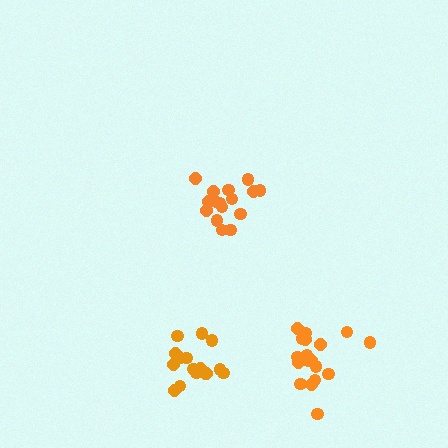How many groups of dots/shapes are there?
There are 3 groups.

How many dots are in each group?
Group 1: 18 dots, Group 2: 16 dots, Group 3: 16 dots (50 total).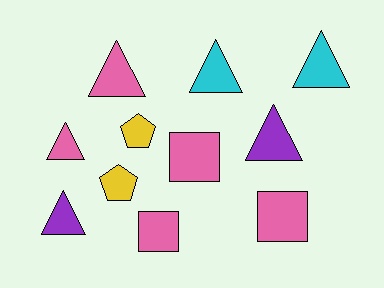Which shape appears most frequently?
Triangle, with 6 objects.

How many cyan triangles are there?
There are 2 cyan triangles.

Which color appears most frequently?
Pink, with 5 objects.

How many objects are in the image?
There are 11 objects.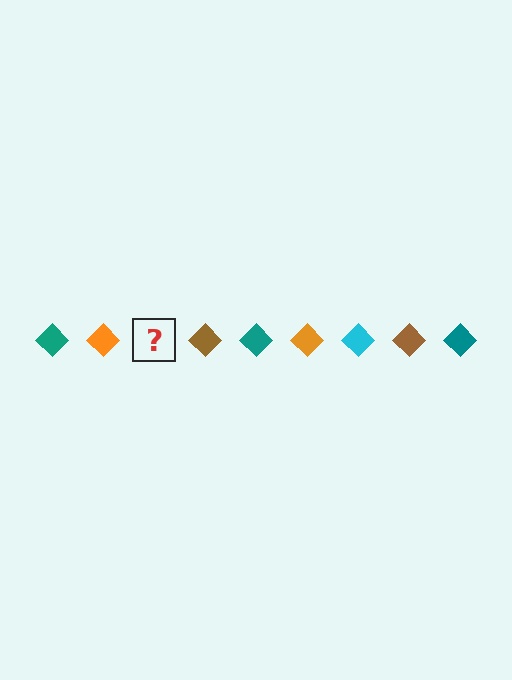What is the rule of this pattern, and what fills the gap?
The rule is that the pattern cycles through teal, orange, cyan, brown diamonds. The gap should be filled with a cyan diamond.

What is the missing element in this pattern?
The missing element is a cyan diamond.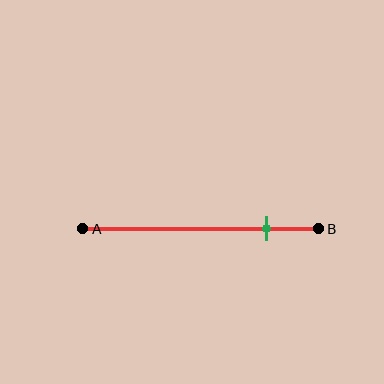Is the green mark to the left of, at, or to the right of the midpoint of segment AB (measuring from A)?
The green mark is to the right of the midpoint of segment AB.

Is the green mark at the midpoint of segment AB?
No, the mark is at about 80% from A, not at the 50% midpoint.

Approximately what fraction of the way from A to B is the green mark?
The green mark is approximately 80% of the way from A to B.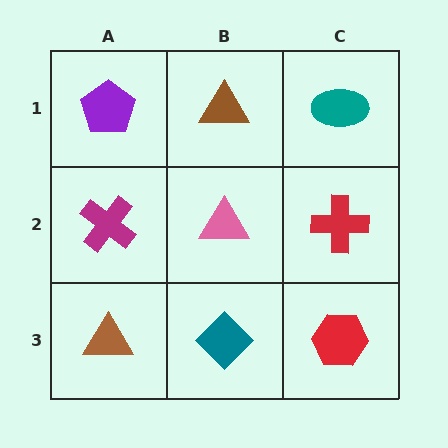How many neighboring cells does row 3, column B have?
3.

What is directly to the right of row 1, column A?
A brown triangle.